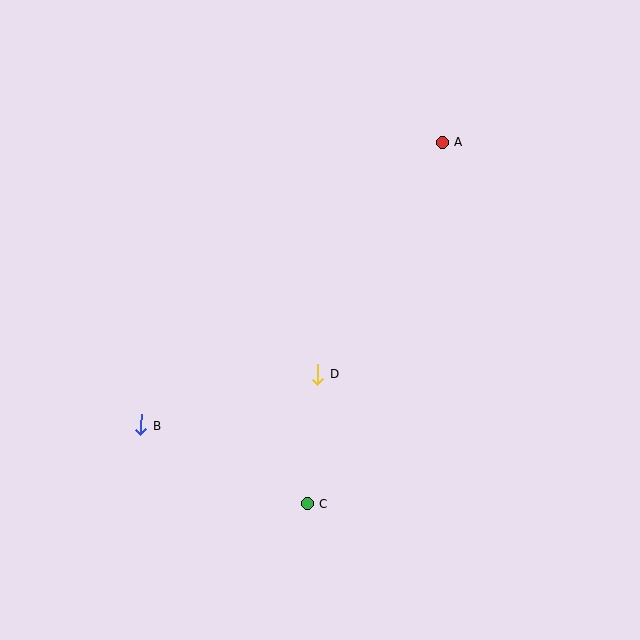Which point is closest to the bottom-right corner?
Point C is closest to the bottom-right corner.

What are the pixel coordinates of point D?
Point D is at (318, 374).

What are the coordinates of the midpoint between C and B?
The midpoint between C and B is at (224, 464).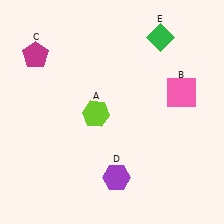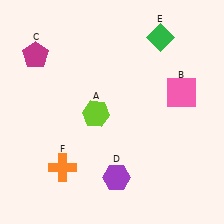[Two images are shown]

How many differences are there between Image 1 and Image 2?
There is 1 difference between the two images.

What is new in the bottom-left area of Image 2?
An orange cross (F) was added in the bottom-left area of Image 2.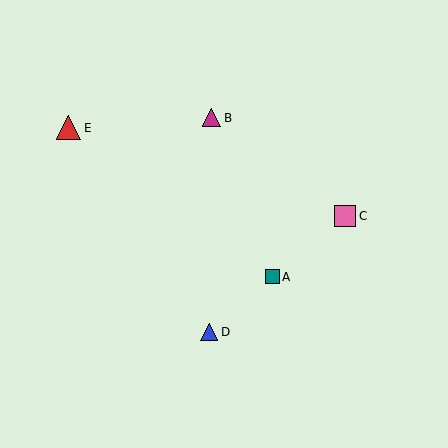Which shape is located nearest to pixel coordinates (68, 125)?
The red triangle (labeled E) at (69, 128) is nearest to that location.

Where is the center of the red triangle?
The center of the red triangle is at (69, 128).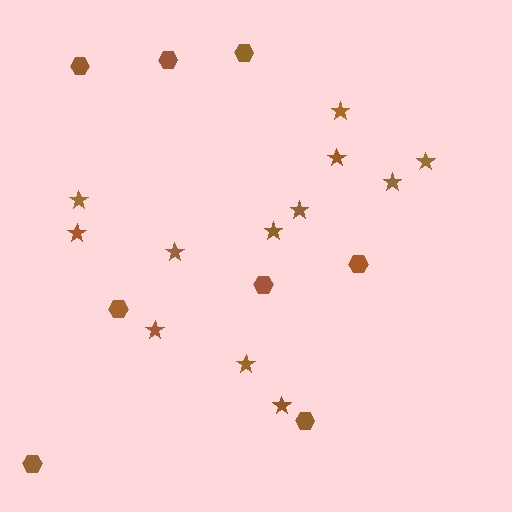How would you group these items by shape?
There are 2 groups: one group of stars (12) and one group of hexagons (8).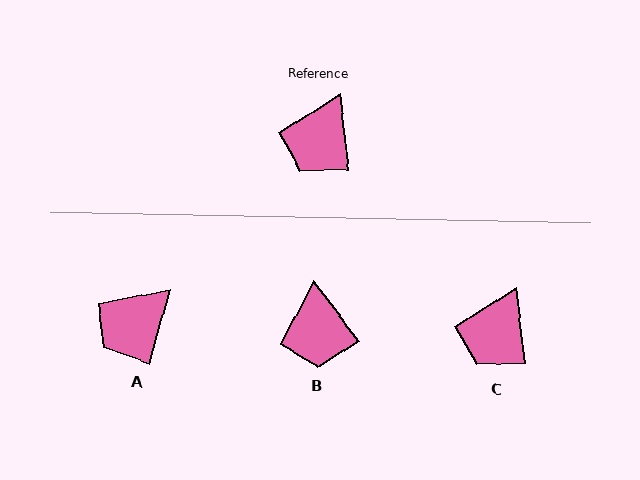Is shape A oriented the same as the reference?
No, it is off by about 22 degrees.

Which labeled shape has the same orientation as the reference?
C.